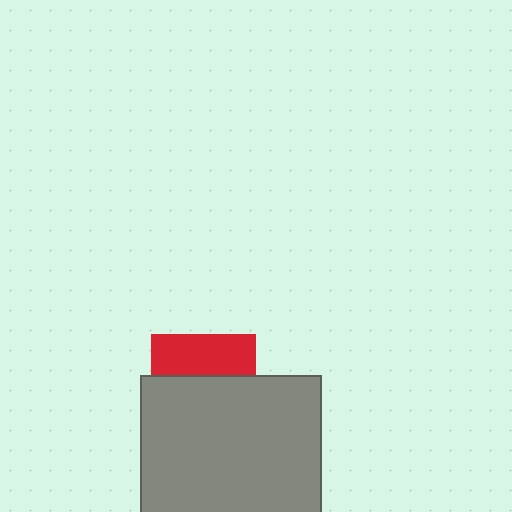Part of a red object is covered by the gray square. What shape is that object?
It is a square.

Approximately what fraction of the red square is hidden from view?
Roughly 60% of the red square is hidden behind the gray square.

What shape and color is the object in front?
The object in front is a gray square.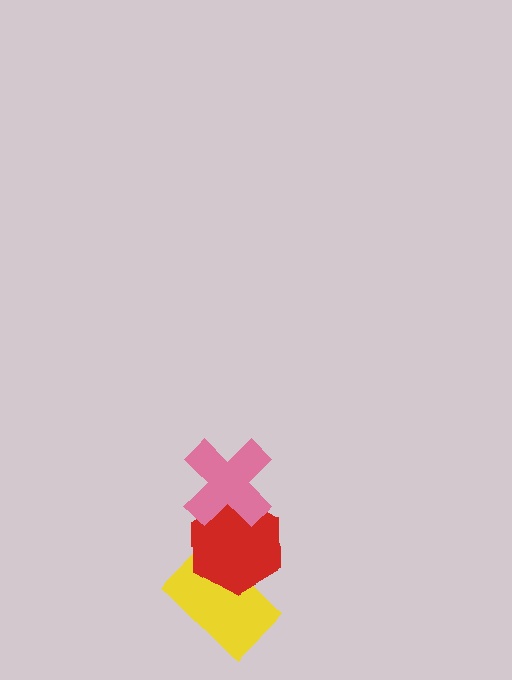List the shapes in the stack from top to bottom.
From top to bottom: the pink cross, the red hexagon, the yellow rectangle.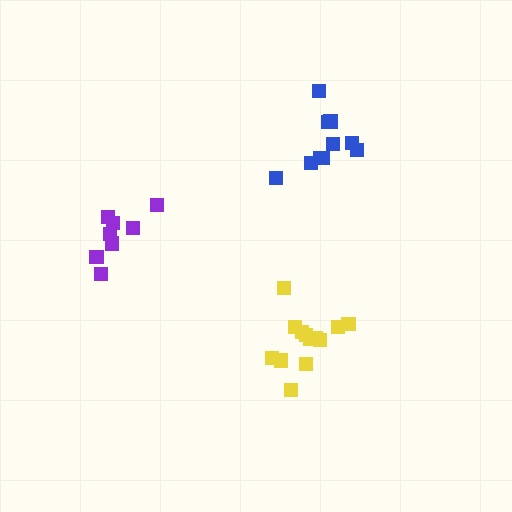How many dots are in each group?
Group 1: 10 dots, Group 2: 8 dots, Group 3: 13 dots (31 total).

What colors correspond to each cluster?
The clusters are colored: blue, purple, yellow.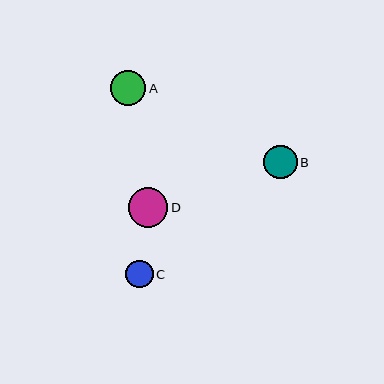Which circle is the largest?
Circle D is the largest with a size of approximately 40 pixels.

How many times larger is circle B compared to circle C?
Circle B is approximately 1.2 times the size of circle C.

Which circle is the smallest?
Circle C is the smallest with a size of approximately 28 pixels.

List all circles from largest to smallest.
From largest to smallest: D, A, B, C.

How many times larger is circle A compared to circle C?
Circle A is approximately 1.3 times the size of circle C.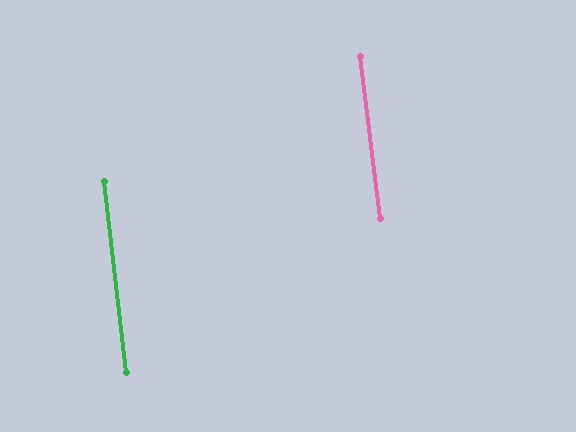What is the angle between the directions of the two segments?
Approximately 1 degree.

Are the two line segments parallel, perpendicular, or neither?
Parallel — their directions differ by only 0.6°.